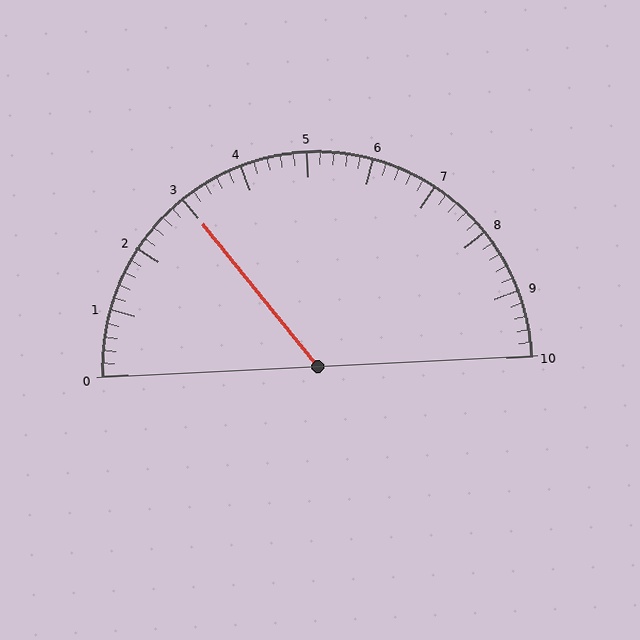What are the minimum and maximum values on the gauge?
The gauge ranges from 0 to 10.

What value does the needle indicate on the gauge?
The needle indicates approximately 3.0.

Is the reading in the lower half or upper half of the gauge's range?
The reading is in the lower half of the range (0 to 10).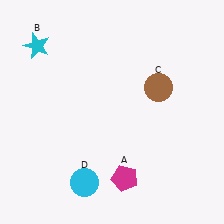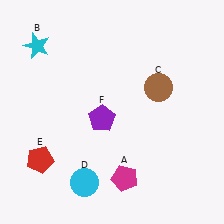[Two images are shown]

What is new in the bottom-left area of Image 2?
A purple pentagon (F) was added in the bottom-left area of Image 2.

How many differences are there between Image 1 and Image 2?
There are 2 differences between the two images.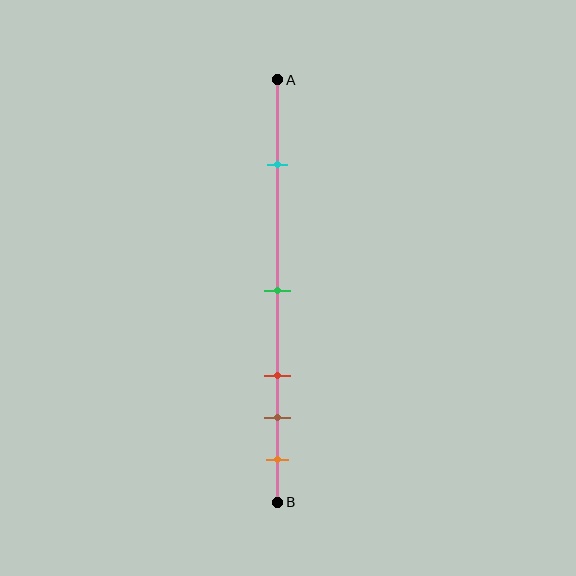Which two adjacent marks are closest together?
The brown and orange marks are the closest adjacent pair.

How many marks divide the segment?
There are 5 marks dividing the segment.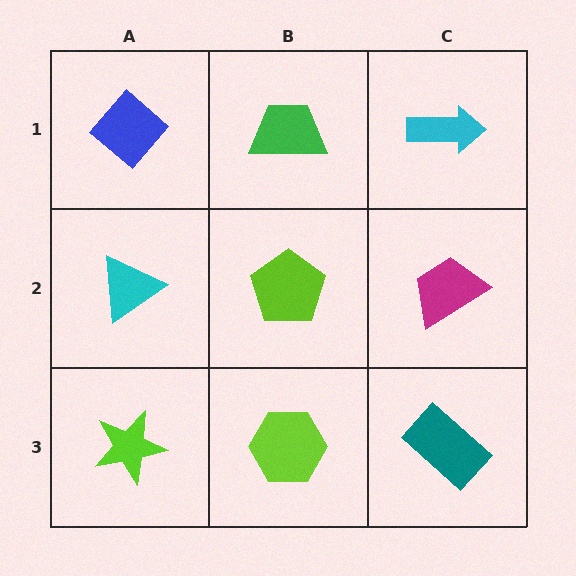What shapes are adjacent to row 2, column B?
A green trapezoid (row 1, column B), a lime hexagon (row 3, column B), a cyan triangle (row 2, column A), a magenta trapezoid (row 2, column C).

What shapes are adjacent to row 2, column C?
A cyan arrow (row 1, column C), a teal rectangle (row 3, column C), a lime pentagon (row 2, column B).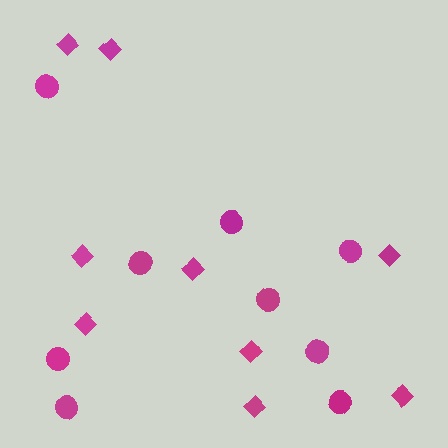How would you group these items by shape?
There are 2 groups: one group of diamonds (9) and one group of circles (9).